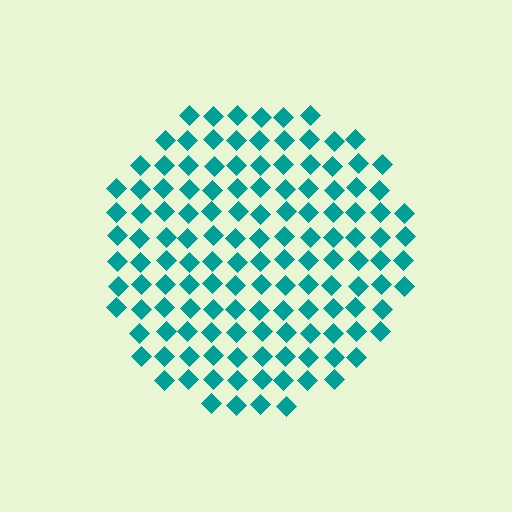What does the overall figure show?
The overall figure shows a circle.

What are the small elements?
The small elements are diamonds.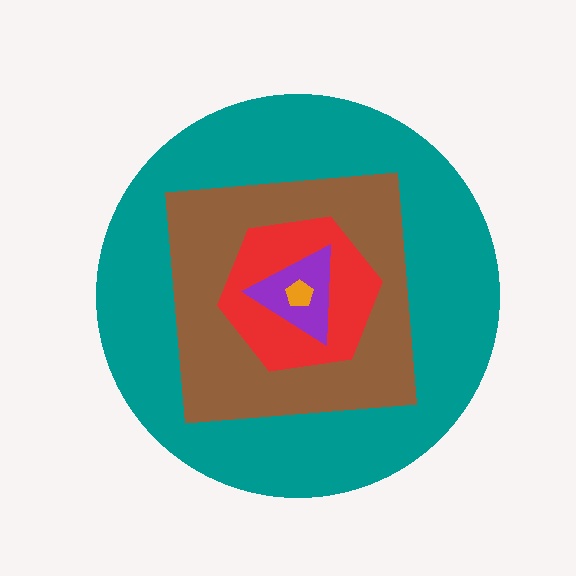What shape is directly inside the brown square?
The red hexagon.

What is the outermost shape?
The teal circle.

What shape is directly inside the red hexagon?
The purple triangle.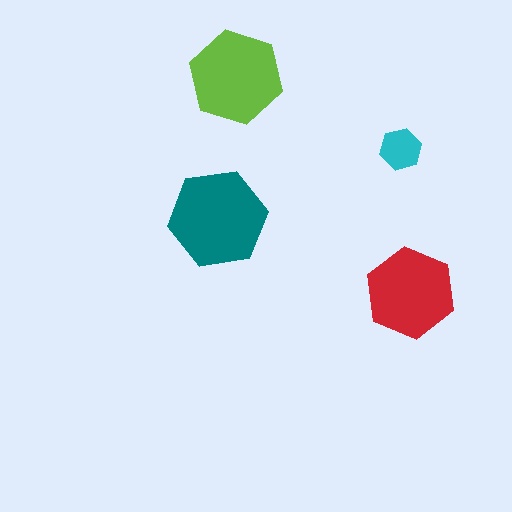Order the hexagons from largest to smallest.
the teal one, the lime one, the red one, the cyan one.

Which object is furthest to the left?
The teal hexagon is leftmost.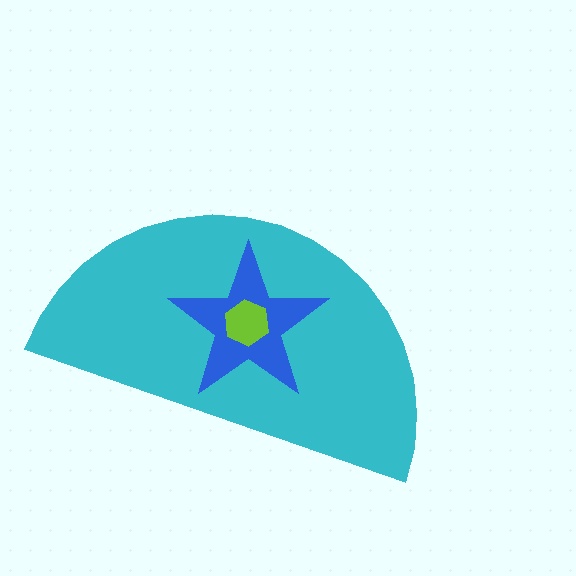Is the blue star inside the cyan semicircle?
Yes.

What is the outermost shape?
The cyan semicircle.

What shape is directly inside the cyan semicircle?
The blue star.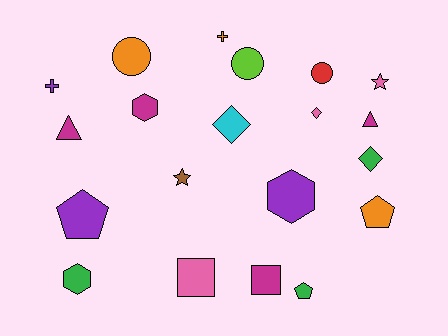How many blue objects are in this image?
There are no blue objects.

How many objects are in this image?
There are 20 objects.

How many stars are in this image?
There are 2 stars.